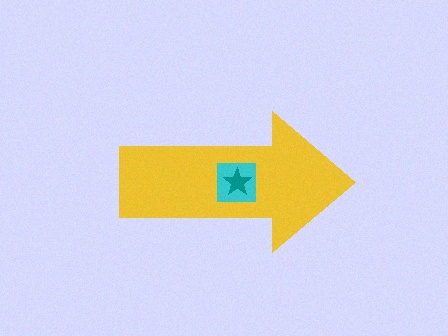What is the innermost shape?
The teal star.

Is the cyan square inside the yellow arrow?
Yes.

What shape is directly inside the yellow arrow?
The cyan square.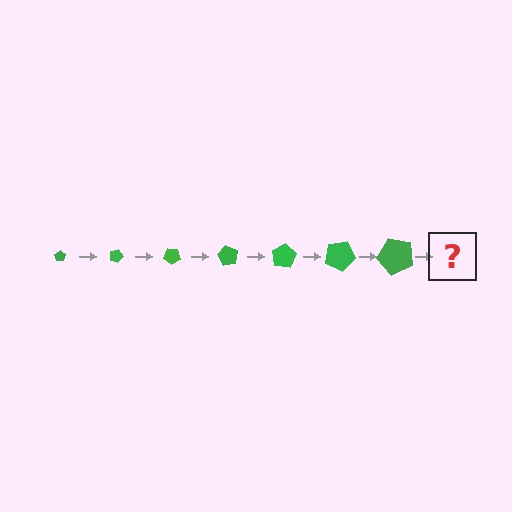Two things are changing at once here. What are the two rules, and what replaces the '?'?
The two rules are that the pentagon grows larger each step and it rotates 20 degrees each step. The '?' should be a pentagon, larger than the previous one and rotated 140 degrees from the start.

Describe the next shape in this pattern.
It should be a pentagon, larger than the previous one and rotated 140 degrees from the start.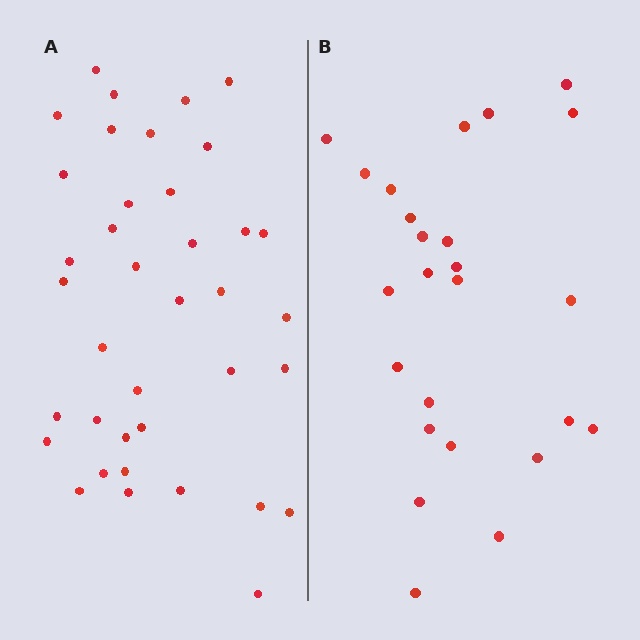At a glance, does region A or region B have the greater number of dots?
Region A (the left region) has more dots.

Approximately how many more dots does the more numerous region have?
Region A has approximately 15 more dots than region B.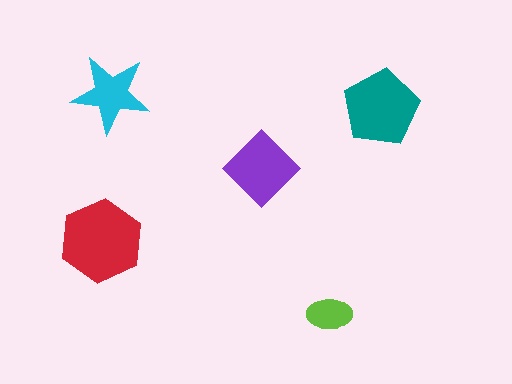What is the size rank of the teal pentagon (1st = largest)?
2nd.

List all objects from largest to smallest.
The red hexagon, the teal pentagon, the purple diamond, the cyan star, the lime ellipse.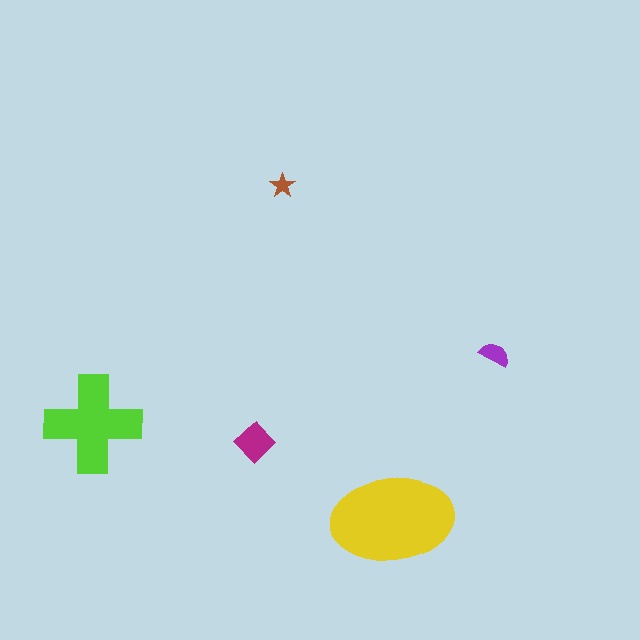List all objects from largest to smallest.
The yellow ellipse, the lime cross, the magenta diamond, the purple semicircle, the brown star.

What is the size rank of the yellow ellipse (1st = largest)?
1st.